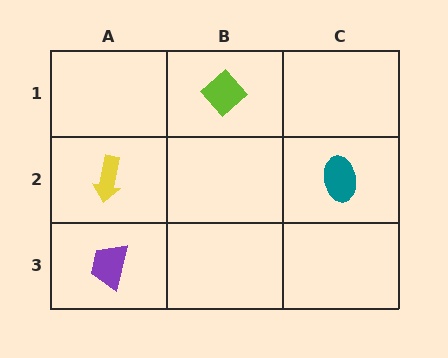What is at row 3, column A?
A purple trapezoid.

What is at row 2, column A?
A yellow arrow.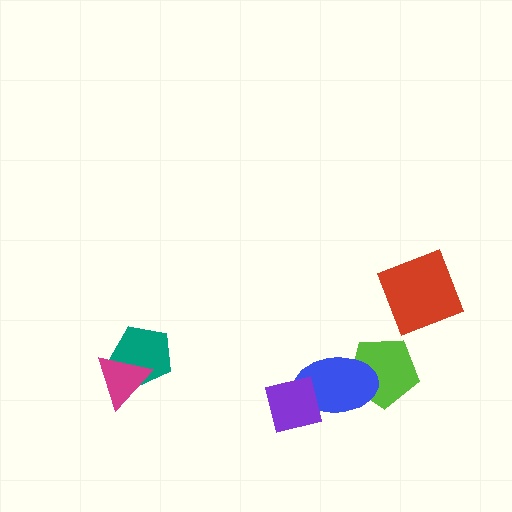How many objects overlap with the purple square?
1 object overlaps with the purple square.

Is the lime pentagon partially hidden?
Yes, it is partially covered by another shape.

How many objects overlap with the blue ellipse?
2 objects overlap with the blue ellipse.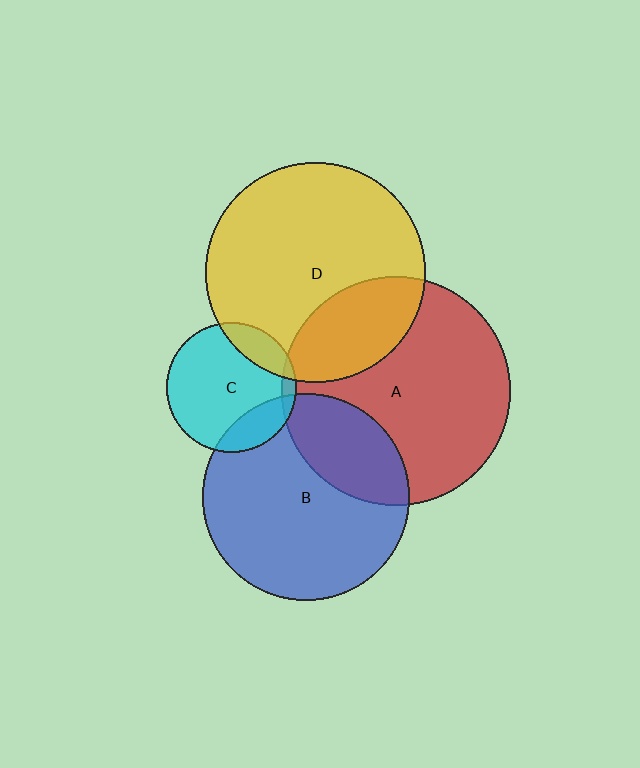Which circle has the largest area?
Circle A (red).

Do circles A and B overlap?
Yes.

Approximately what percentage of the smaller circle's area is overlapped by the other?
Approximately 25%.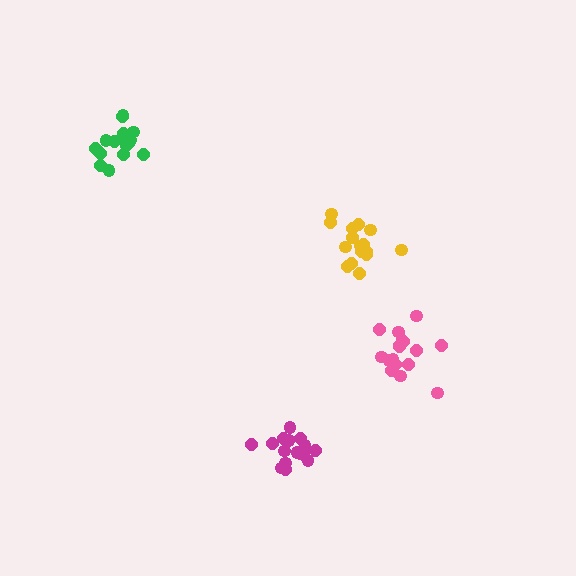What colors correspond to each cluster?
The clusters are colored: green, yellow, magenta, pink.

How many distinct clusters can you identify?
There are 4 distinct clusters.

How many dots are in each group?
Group 1: 18 dots, Group 2: 16 dots, Group 3: 16 dots, Group 4: 18 dots (68 total).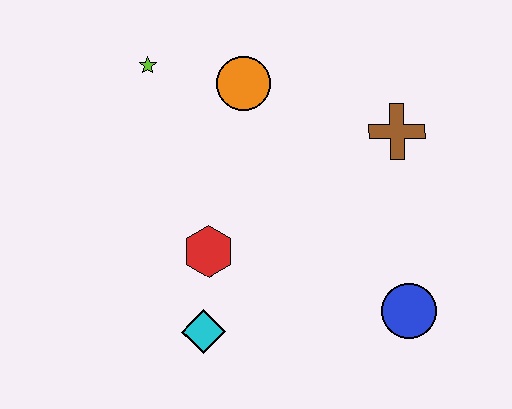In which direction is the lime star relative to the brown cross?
The lime star is to the left of the brown cross.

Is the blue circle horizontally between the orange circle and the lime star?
No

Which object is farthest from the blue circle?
The lime star is farthest from the blue circle.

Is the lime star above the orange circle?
Yes